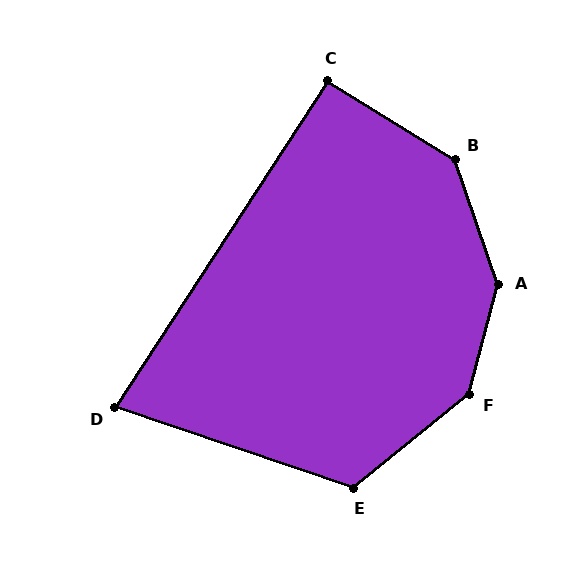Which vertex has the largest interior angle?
A, at approximately 146 degrees.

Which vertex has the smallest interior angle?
D, at approximately 76 degrees.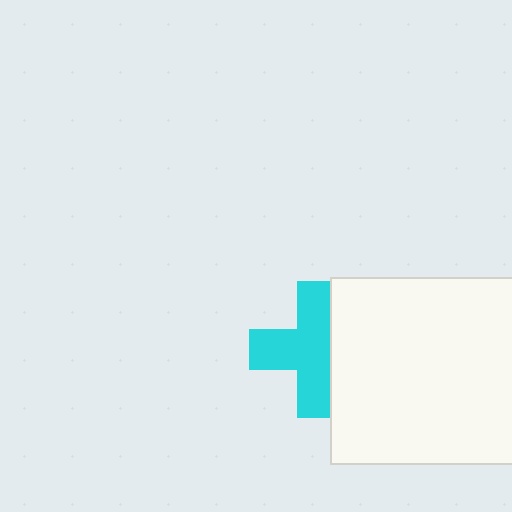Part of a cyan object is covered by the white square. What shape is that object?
It is a cross.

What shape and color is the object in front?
The object in front is a white square.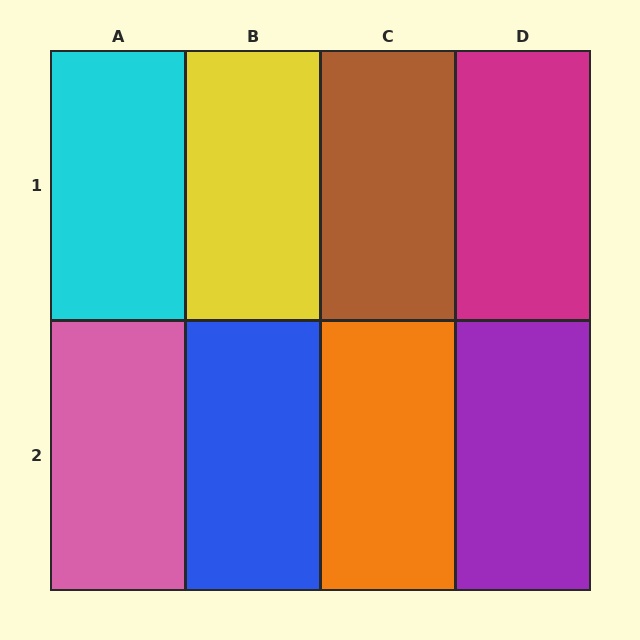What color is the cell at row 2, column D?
Purple.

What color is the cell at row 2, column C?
Orange.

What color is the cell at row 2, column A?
Pink.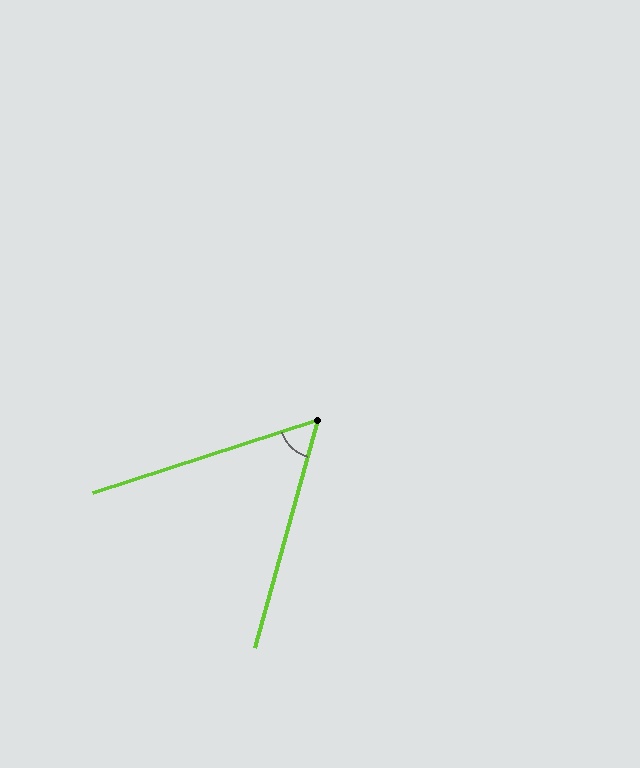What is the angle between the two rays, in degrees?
Approximately 57 degrees.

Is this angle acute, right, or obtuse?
It is acute.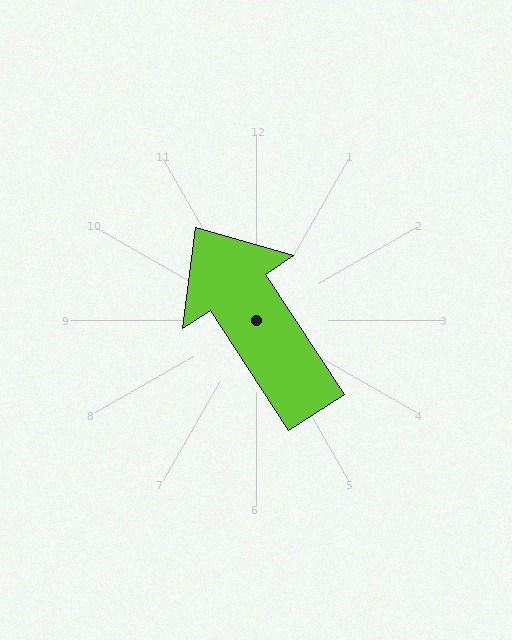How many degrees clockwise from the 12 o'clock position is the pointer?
Approximately 327 degrees.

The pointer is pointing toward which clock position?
Roughly 11 o'clock.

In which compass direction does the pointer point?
Northwest.